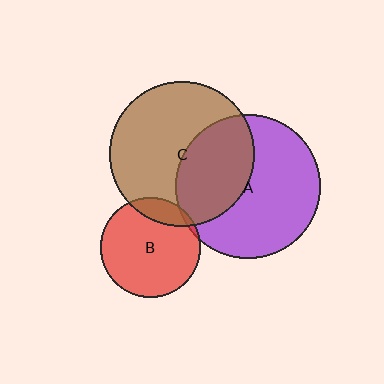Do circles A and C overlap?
Yes.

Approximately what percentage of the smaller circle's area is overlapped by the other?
Approximately 40%.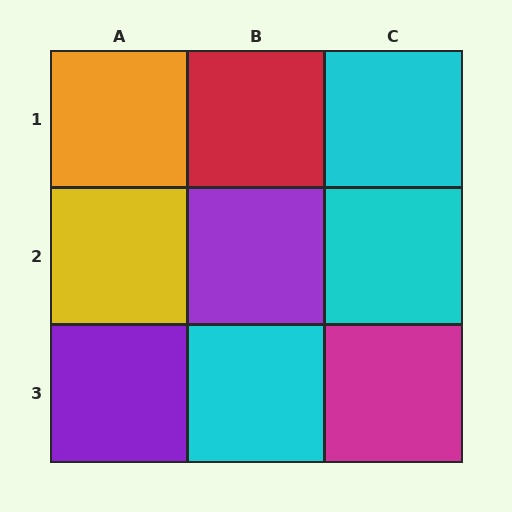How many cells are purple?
2 cells are purple.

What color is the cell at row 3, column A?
Purple.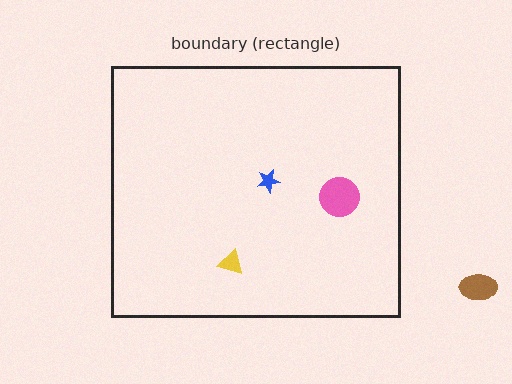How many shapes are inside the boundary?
3 inside, 1 outside.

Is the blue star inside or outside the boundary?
Inside.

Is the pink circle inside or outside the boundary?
Inside.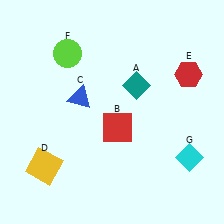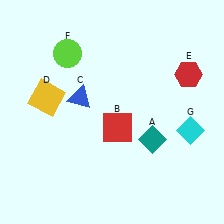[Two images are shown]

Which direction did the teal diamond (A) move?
The teal diamond (A) moved down.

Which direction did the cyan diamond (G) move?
The cyan diamond (G) moved up.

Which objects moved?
The objects that moved are: the teal diamond (A), the yellow square (D), the cyan diamond (G).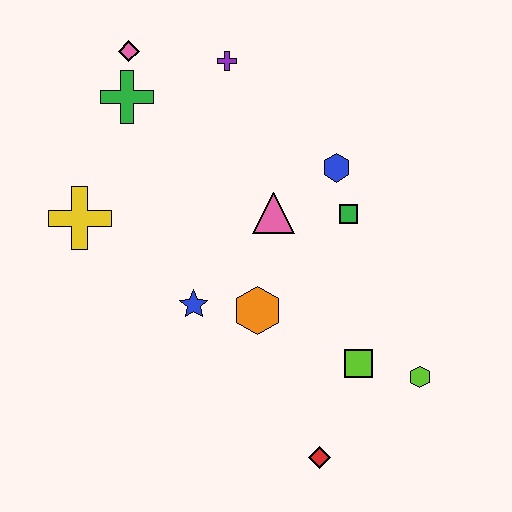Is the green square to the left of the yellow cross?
No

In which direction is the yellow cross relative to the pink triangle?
The yellow cross is to the left of the pink triangle.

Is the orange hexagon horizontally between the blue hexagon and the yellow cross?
Yes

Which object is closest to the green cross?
The pink diamond is closest to the green cross.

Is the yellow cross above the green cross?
No